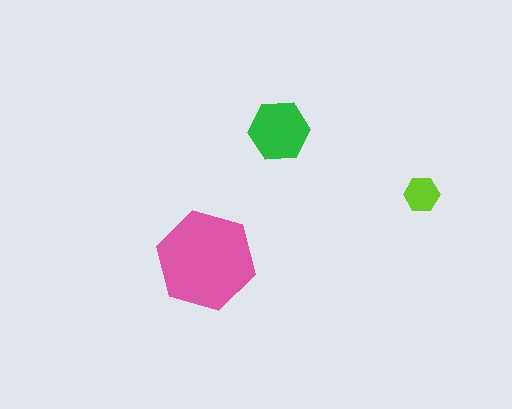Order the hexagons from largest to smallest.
the pink one, the green one, the lime one.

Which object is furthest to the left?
The pink hexagon is leftmost.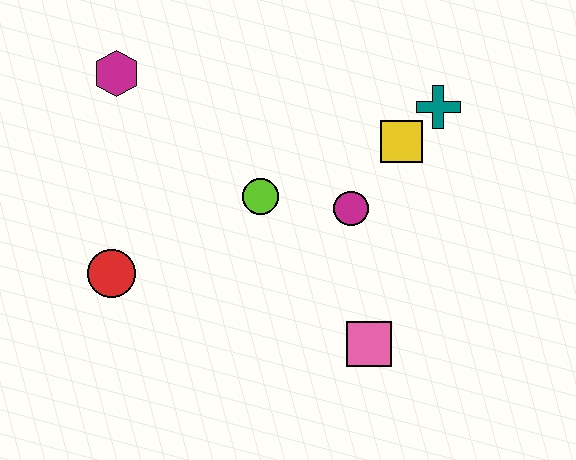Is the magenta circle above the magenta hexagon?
No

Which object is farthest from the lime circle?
The teal cross is farthest from the lime circle.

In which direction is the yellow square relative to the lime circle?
The yellow square is to the right of the lime circle.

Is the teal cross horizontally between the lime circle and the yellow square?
No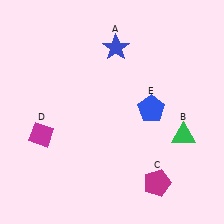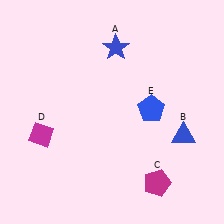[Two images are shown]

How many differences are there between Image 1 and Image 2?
There is 1 difference between the two images.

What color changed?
The triangle (B) changed from green in Image 1 to blue in Image 2.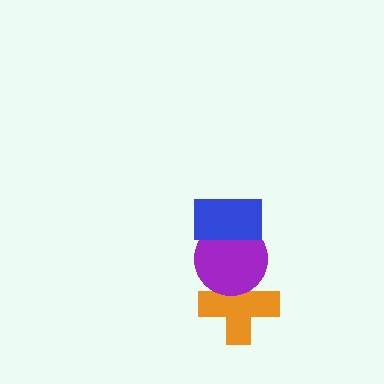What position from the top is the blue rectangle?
The blue rectangle is 1st from the top.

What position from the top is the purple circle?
The purple circle is 2nd from the top.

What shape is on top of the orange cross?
The purple circle is on top of the orange cross.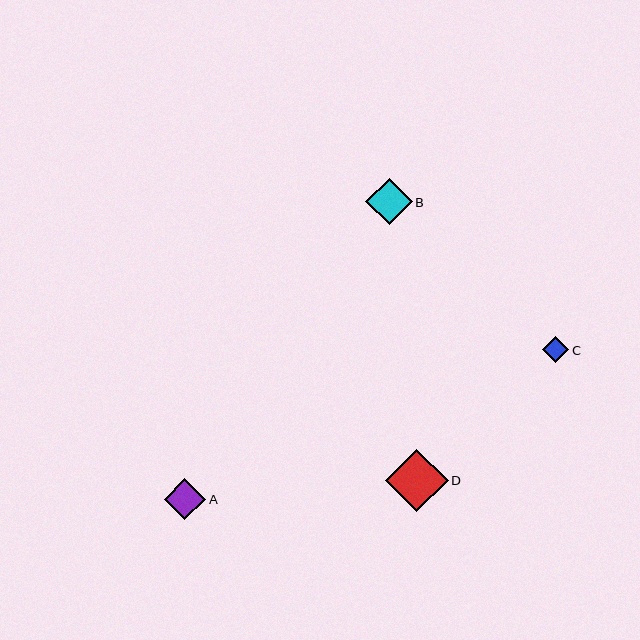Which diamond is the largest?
Diamond D is the largest with a size of approximately 63 pixels.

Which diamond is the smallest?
Diamond C is the smallest with a size of approximately 26 pixels.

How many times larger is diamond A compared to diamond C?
Diamond A is approximately 1.6 times the size of diamond C.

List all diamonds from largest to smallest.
From largest to smallest: D, B, A, C.